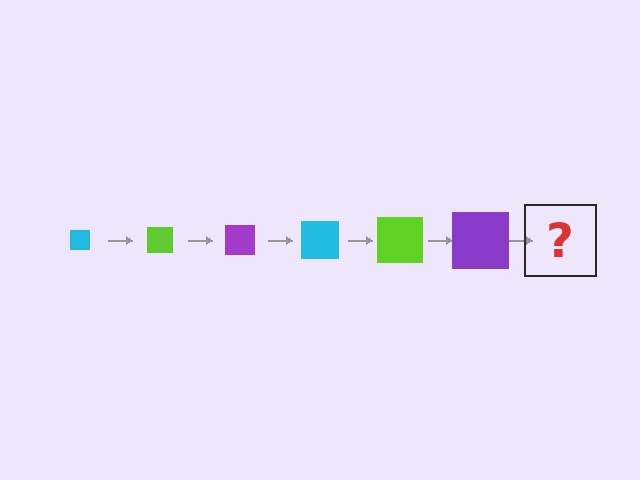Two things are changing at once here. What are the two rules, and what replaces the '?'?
The two rules are that the square grows larger each step and the color cycles through cyan, lime, and purple. The '?' should be a cyan square, larger than the previous one.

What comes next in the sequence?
The next element should be a cyan square, larger than the previous one.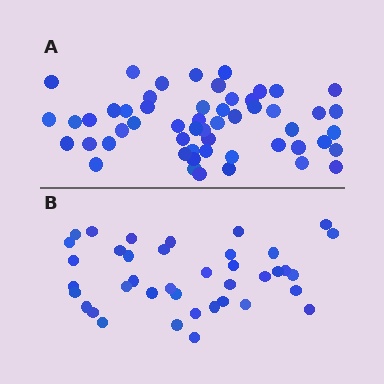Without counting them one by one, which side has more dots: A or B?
Region A (the top region) has more dots.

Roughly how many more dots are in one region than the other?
Region A has approximately 15 more dots than region B.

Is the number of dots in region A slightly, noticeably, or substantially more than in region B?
Region A has noticeably more, but not dramatically so. The ratio is roughly 1.4 to 1.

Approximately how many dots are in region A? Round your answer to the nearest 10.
About 50 dots. (The exact count is 54, which rounds to 50.)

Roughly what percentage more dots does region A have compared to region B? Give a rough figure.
About 40% more.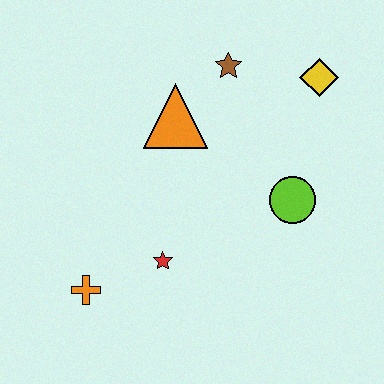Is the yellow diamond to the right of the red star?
Yes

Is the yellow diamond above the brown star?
No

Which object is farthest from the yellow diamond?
The orange cross is farthest from the yellow diamond.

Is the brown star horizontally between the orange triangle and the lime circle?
Yes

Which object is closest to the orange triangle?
The brown star is closest to the orange triangle.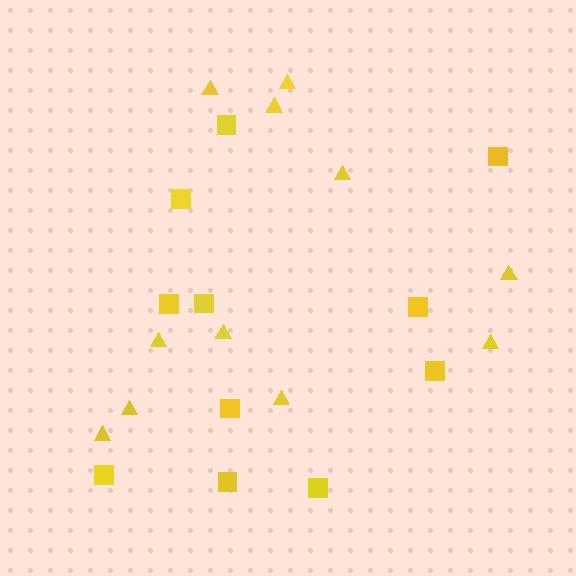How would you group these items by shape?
There are 2 groups: one group of triangles (11) and one group of squares (11).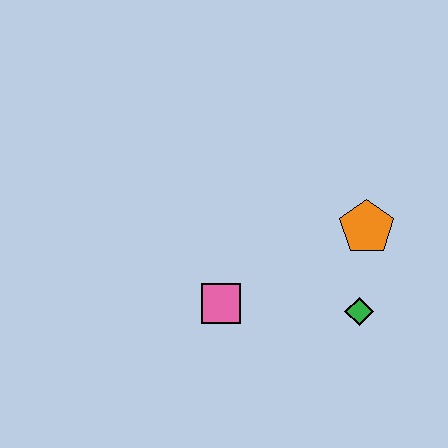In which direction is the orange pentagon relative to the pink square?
The orange pentagon is to the right of the pink square.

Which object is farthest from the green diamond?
The pink square is farthest from the green diamond.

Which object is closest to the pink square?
The green diamond is closest to the pink square.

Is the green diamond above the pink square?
No